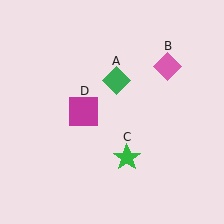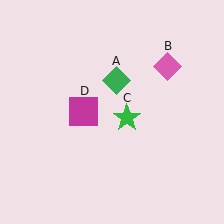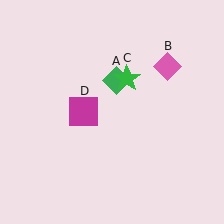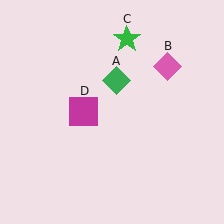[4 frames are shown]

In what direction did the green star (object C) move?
The green star (object C) moved up.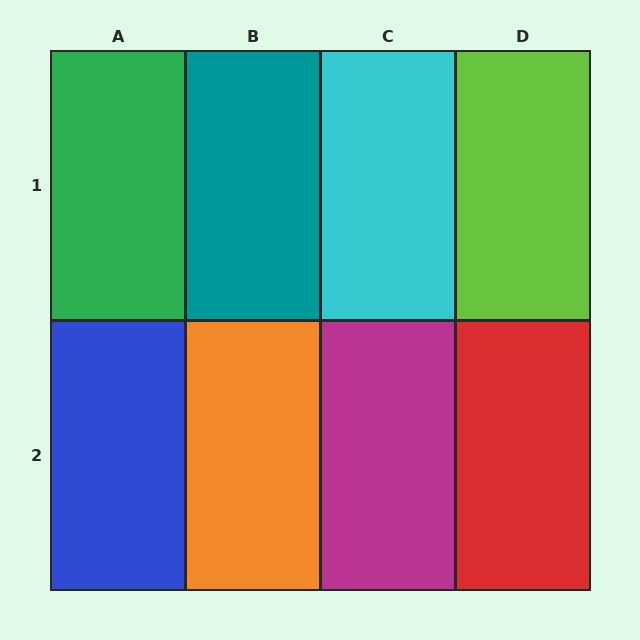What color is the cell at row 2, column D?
Red.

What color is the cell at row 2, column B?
Orange.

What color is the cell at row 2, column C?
Magenta.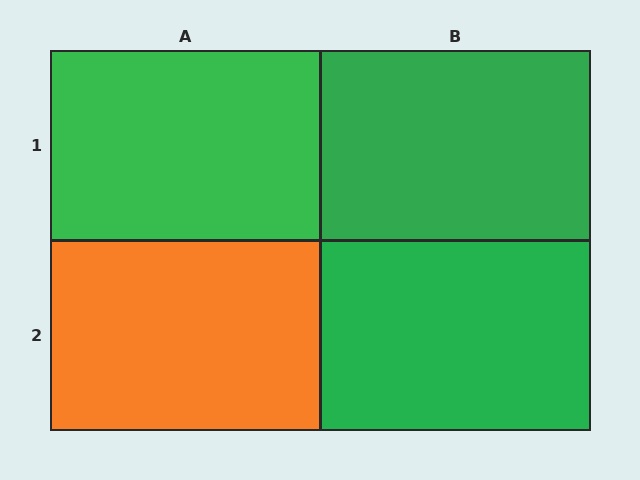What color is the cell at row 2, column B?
Green.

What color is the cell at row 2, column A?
Orange.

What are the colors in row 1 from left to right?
Green, green.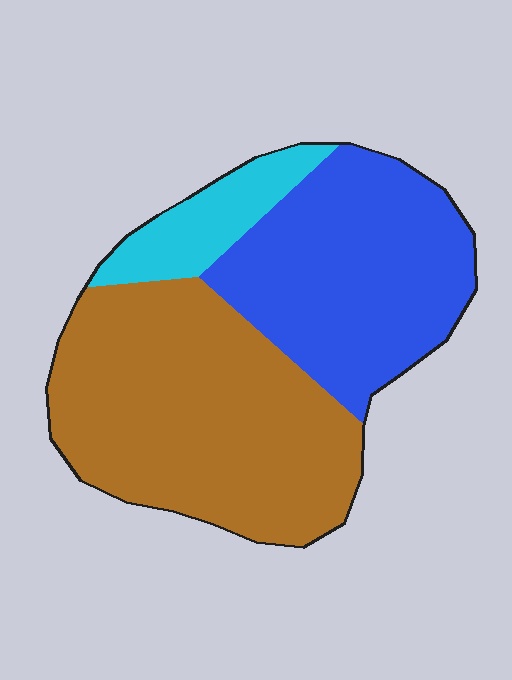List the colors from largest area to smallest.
From largest to smallest: brown, blue, cyan.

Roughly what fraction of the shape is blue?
Blue takes up about three eighths (3/8) of the shape.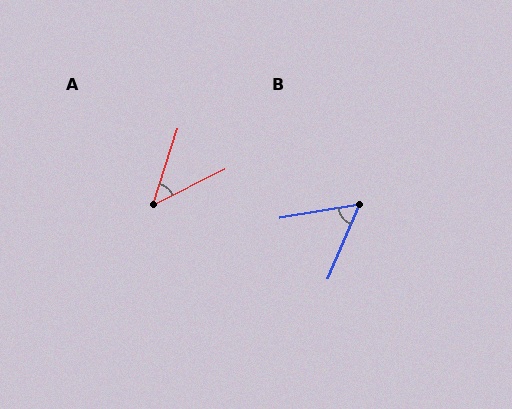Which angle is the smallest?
A, at approximately 46 degrees.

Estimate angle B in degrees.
Approximately 58 degrees.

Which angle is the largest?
B, at approximately 58 degrees.